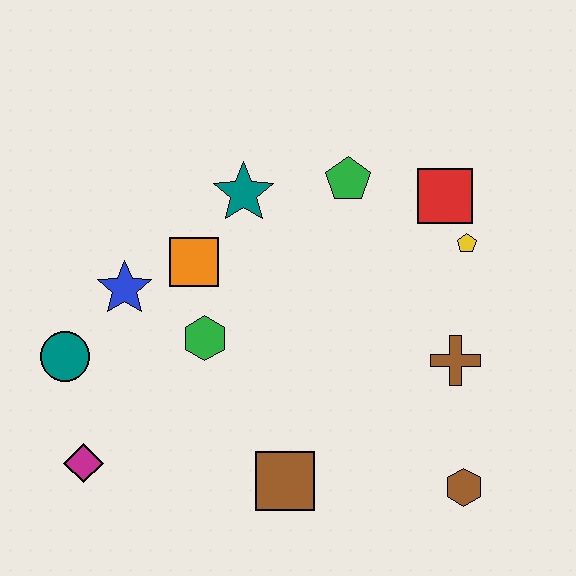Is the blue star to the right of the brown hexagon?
No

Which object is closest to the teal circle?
The blue star is closest to the teal circle.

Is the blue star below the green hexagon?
No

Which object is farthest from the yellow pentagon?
The magenta diamond is farthest from the yellow pentagon.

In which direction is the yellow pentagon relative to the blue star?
The yellow pentagon is to the right of the blue star.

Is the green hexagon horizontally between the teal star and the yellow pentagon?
No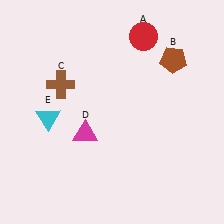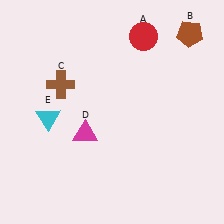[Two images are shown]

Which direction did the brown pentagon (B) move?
The brown pentagon (B) moved up.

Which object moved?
The brown pentagon (B) moved up.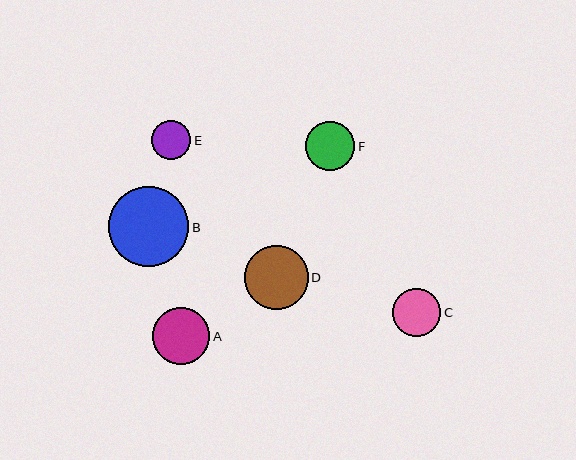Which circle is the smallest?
Circle E is the smallest with a size of approximately 40 pixels.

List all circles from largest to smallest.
From largest to smallest: B, D, A, F, C, E.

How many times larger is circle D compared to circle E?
Circle D is approximately 1.6 times the size of circle E.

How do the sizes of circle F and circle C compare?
Circle F and circle C are approximately the same size.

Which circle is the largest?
Circle B is the largest with a size of approximately 80 pixels.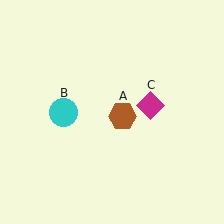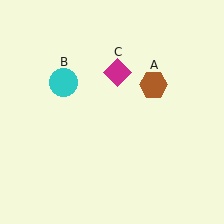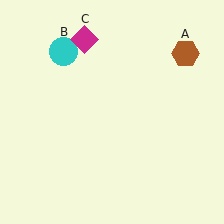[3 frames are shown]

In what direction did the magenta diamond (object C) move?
The magenta diamond (object C) moved up and to the left.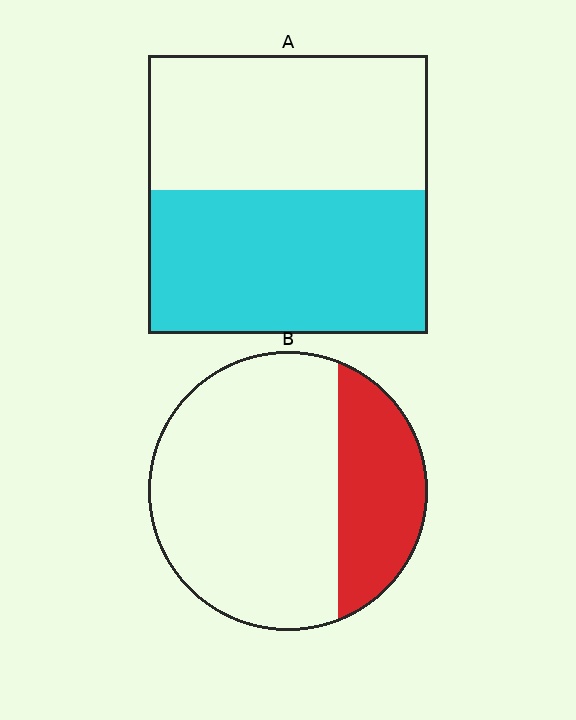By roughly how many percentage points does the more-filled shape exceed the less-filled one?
By roughly 25 percentage points (A over B).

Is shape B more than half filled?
No.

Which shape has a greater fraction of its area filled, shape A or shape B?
Shape A.